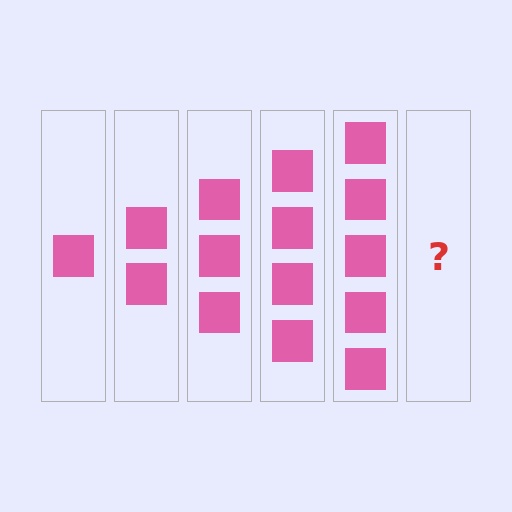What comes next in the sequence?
The next element should be 6 squares.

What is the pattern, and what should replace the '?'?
The pattern is that each step adds one more square. The '?' should be 6 squares.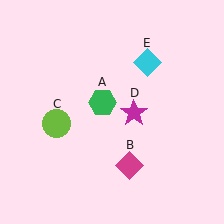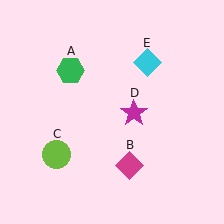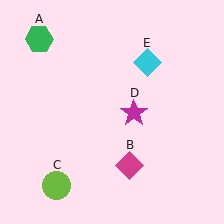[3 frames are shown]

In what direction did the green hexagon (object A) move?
The green hexagon (object A) moved up and to the left.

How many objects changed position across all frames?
2 objects changed position: green hexagon (object A), lime circle (object C).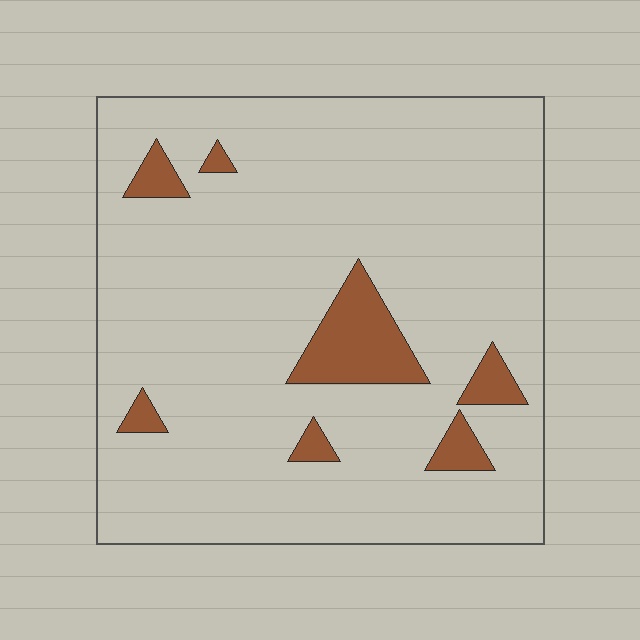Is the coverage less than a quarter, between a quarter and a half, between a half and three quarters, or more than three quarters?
Less than a quarter.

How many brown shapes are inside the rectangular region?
7.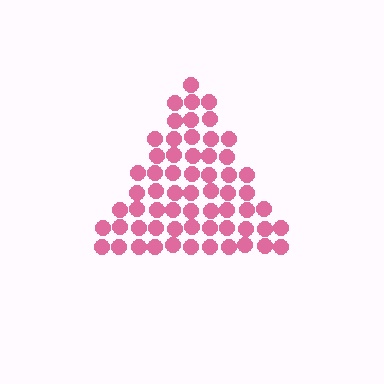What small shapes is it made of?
It is made of small circles.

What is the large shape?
The large shape is a triangle.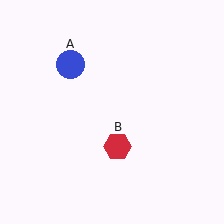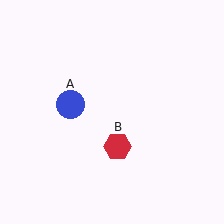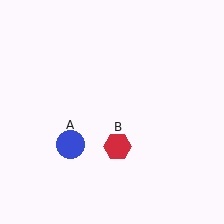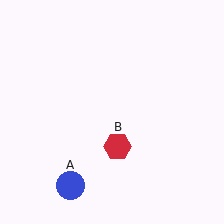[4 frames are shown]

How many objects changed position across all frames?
1 object changed position: blue circle (object A).